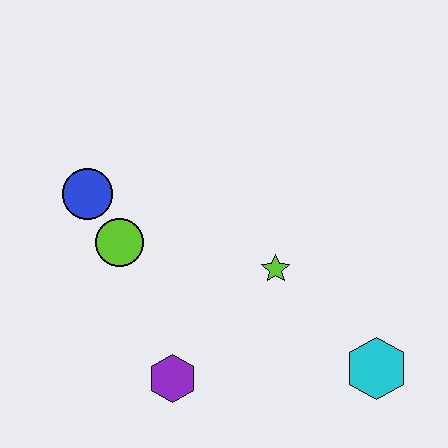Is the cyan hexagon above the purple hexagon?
Yes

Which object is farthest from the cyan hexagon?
The blue circle is farthest from the cyan hexagon.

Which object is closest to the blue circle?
The lime circle is closest to the blue circle.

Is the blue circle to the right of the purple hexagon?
No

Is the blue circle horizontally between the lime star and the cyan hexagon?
No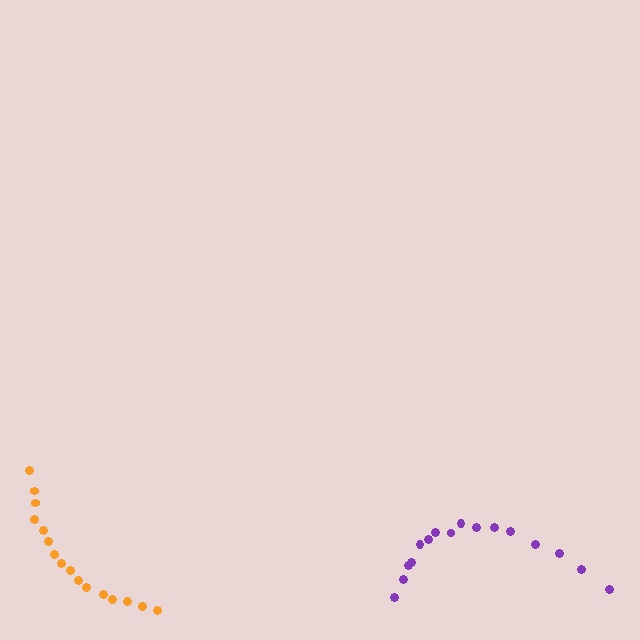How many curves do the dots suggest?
There are 2 distinct paths.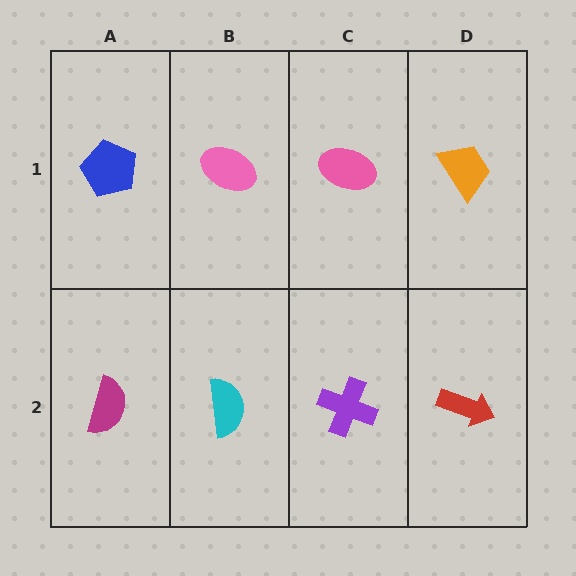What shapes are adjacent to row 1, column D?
A red arrow (row 2, column D), a pink ellipse (row 1, column C).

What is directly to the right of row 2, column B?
A purple cross.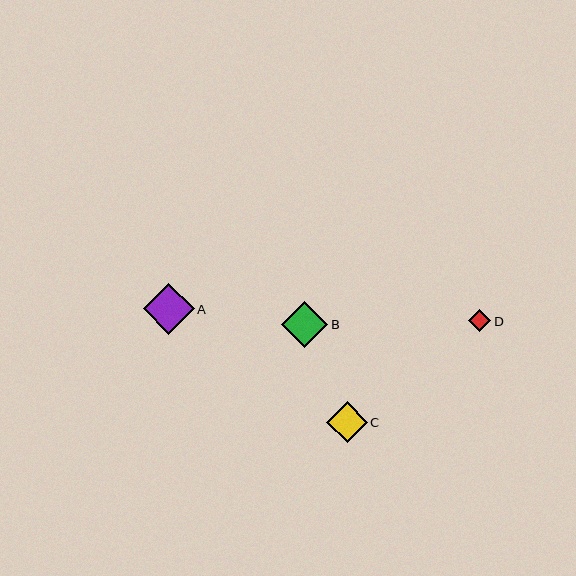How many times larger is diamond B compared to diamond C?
Diamond B is approximately 1.1 times the size of diamond C.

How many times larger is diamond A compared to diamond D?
Diamond A is approximately 2.3 times the size of diamond D.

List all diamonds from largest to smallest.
From largest to smallest: A, B, C, D.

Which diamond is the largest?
Diamond A is the largest with a size of approximately 51 pixels.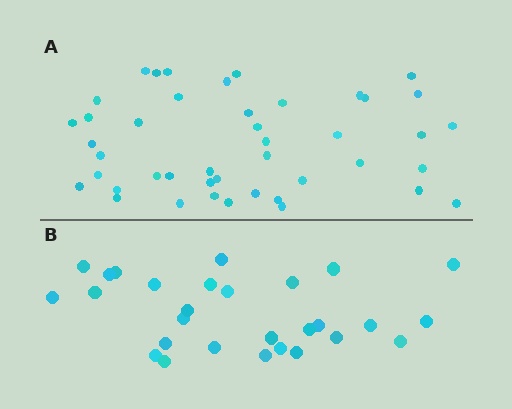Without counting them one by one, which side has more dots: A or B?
Region A (the top region) has more dots.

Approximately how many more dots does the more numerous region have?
Region A has approximately 15 more dots than region B.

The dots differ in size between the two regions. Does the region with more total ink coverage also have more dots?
No. Region B has more total ink coverage because its dots are larger, but region A actually contains more individual dots. Total area can be misleading — the number of items is what matters here.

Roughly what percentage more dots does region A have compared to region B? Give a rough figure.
About 55% more.